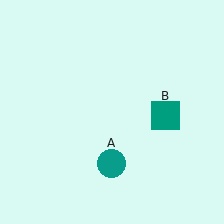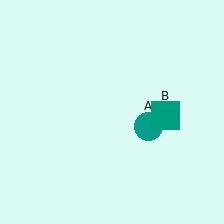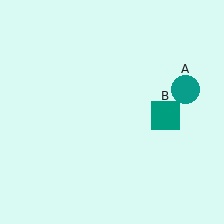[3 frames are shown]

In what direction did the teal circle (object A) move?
The teal circle (object A) moved up and to the right.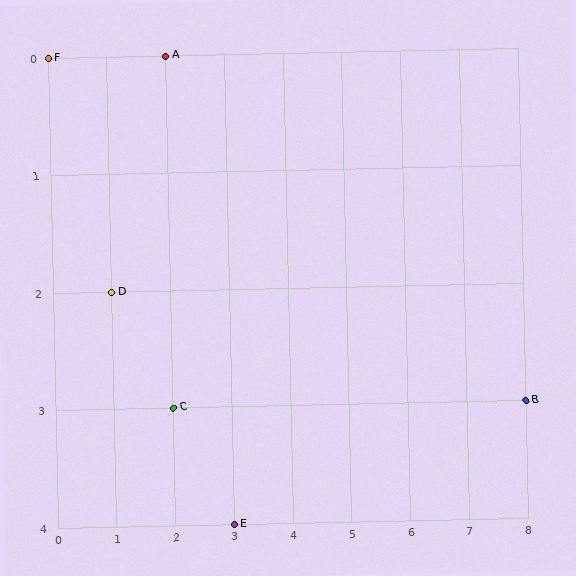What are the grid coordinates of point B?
Point B is at grid coordinates (8, 3).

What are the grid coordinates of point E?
Point E is at grid coordinates (3, 4).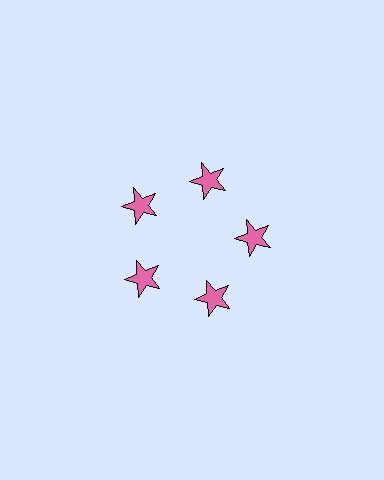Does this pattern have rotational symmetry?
Yes, this pattern has 5-fold rotational symmetry. It looks the same after rotating 72 degrees around the center.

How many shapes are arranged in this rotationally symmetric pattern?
There are 5 shapes, arranged in 5 groups of 1.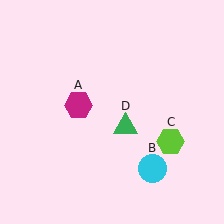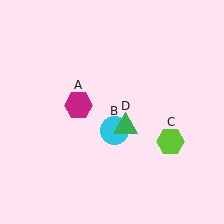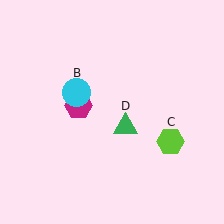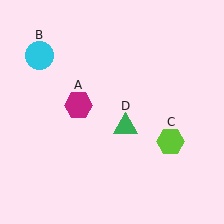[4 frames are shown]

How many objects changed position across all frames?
1 object changed position: cyan circle (object B).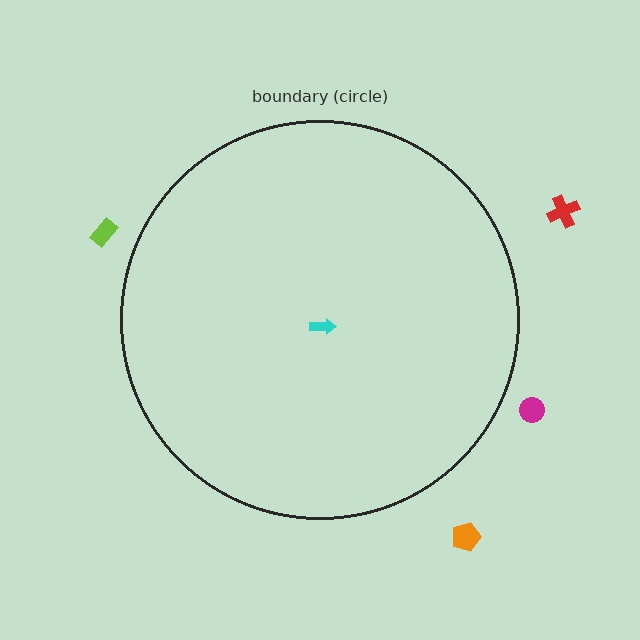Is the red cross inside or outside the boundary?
Outside.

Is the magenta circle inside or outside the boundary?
Outside.